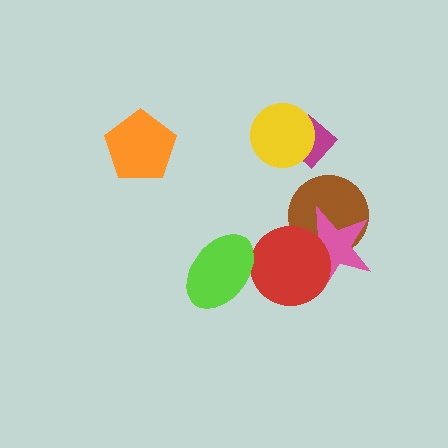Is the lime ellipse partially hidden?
No, no other shape covers it.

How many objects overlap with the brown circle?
2 objects overlap with the brown circle.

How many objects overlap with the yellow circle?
1 object overlaps with the yellow circle.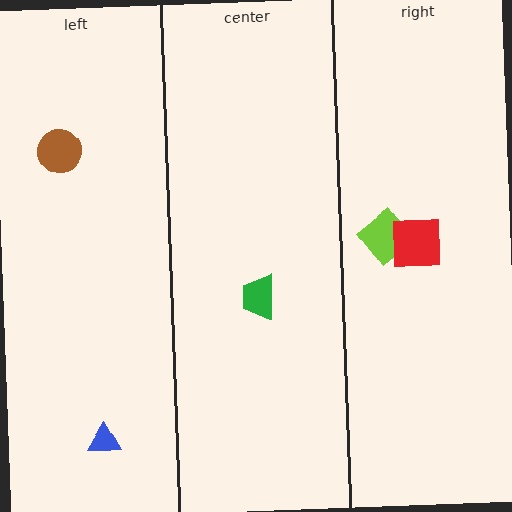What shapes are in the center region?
The green trapezoid.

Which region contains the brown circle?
The left region.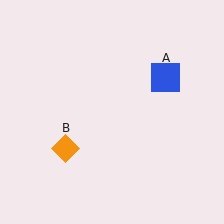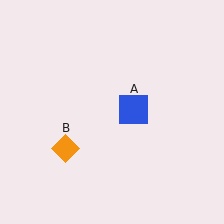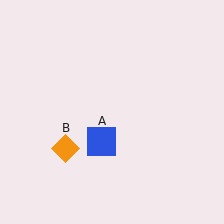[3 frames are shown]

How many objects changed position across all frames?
1 object changed position: blue square (object A).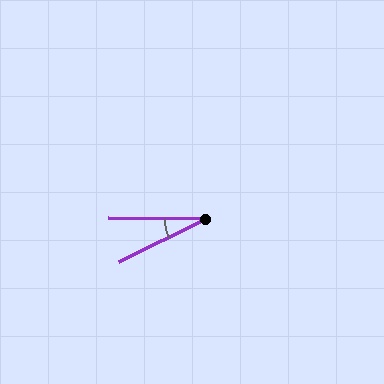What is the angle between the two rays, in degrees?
Approximately 27 degrees.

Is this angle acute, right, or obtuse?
It is acute.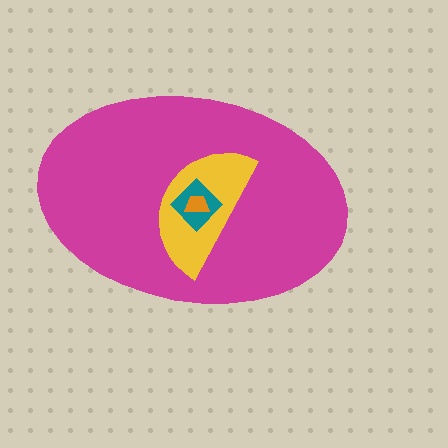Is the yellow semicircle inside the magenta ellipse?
Yes.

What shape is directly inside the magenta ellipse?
The yellow semicircle.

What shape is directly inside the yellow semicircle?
The teal diamond.